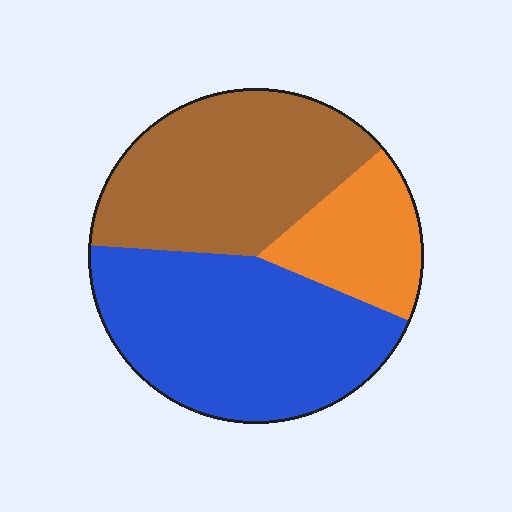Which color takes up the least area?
Orange, at roughly 20%.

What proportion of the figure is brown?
Brown covers about 40% of the figure.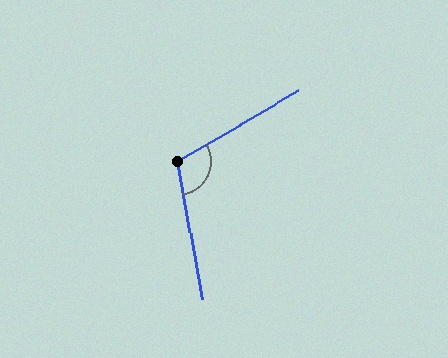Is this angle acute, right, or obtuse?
It is obtuse.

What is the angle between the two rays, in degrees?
Approximately 110 degrees.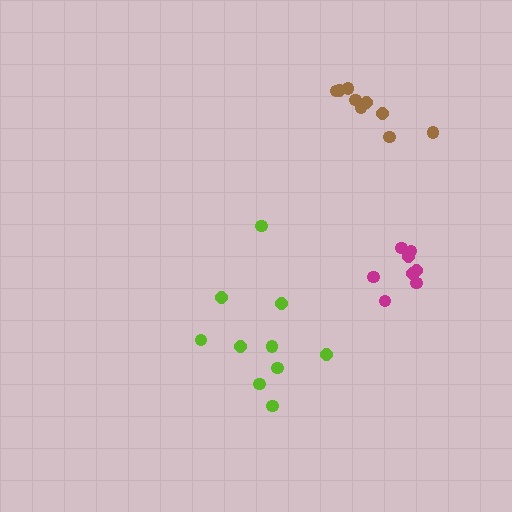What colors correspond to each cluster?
The clusters are colored: brown, lime, magenta.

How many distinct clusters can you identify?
There are 3 distinct clusters.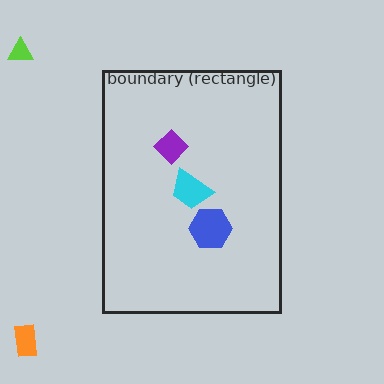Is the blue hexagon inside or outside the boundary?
Inside.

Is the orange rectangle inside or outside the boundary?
Outside.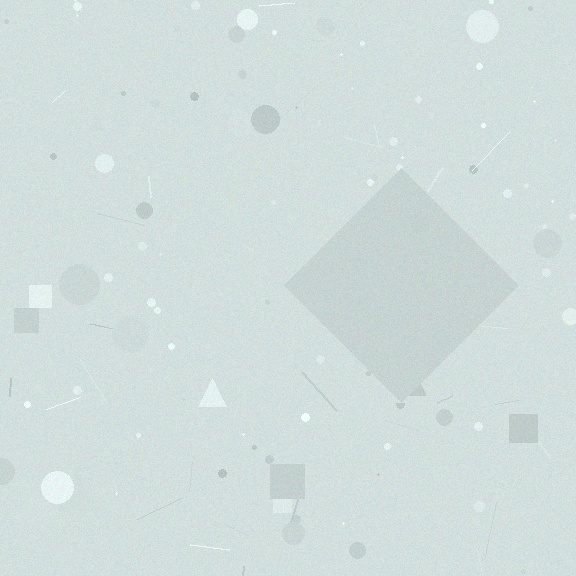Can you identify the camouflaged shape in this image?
The camouflaged shape is a diamond.